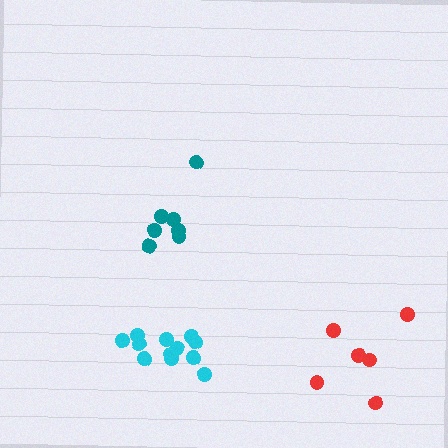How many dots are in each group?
Group 1: 6 dots, Group 2: 12 dots, Group 3: 7 dots (25 total).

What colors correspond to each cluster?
The clusters are colored: red, cyan, teal.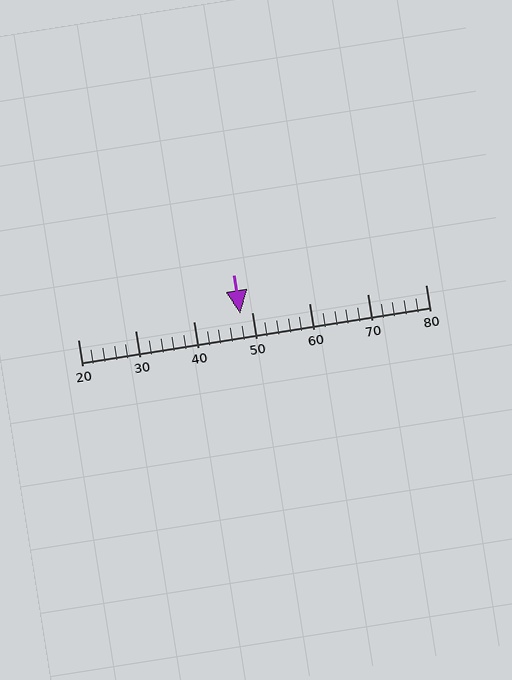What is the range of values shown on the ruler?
The ruler shows values from 20 to 80.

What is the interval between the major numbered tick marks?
The major tick marks are spaced 10 units apart.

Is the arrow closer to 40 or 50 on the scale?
The arrow is closer to 50.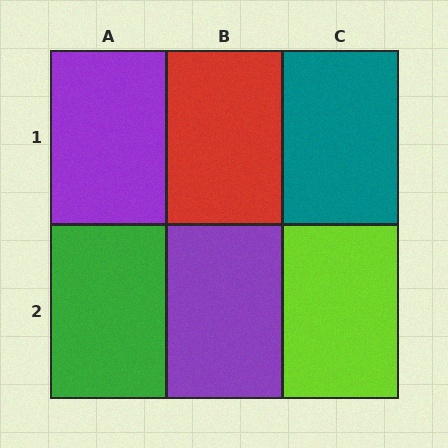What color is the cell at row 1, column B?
Red.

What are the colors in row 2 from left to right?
Green, purple, lime.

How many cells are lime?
1 cell is lime.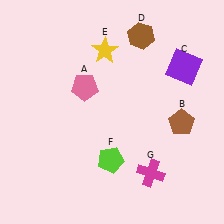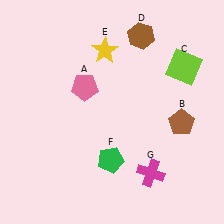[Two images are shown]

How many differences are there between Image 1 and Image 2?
There are 2 differences between the two images.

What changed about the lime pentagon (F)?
In Image 1, F is lime. In Image 2, it changed to green.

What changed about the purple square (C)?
In Image 1, C is purple. In Image 2, it changed to lime.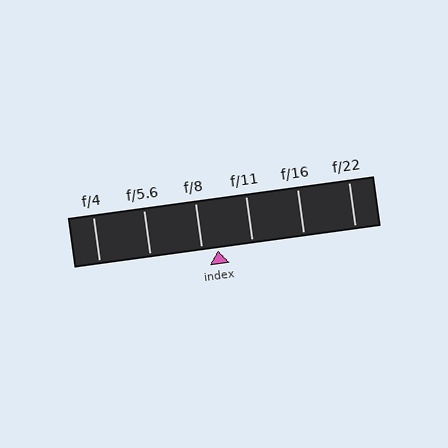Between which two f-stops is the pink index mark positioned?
The index mark is between f/8 and f/11.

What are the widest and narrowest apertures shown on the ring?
The widest aperture shown is f/4 and the narrowest is f/22.